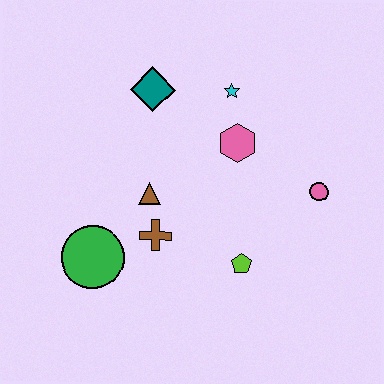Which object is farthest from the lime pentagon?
The teal diamond is farthest from the lime pentagon.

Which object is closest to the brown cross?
The brown triangle is closest to the brown cross.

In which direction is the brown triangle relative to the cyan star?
The brown triangle is below the cyan star.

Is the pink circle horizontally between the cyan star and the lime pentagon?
No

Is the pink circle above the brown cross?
Yes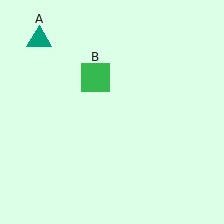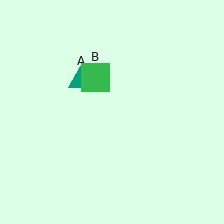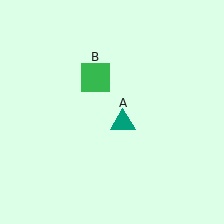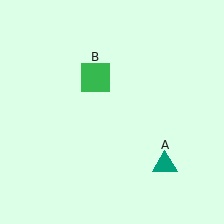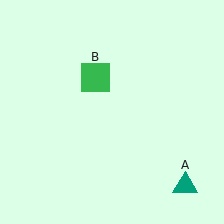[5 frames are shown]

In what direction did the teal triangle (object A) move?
The teal triangle (object A) moved down and to the right.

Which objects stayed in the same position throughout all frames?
Green square (object B) remained stationary.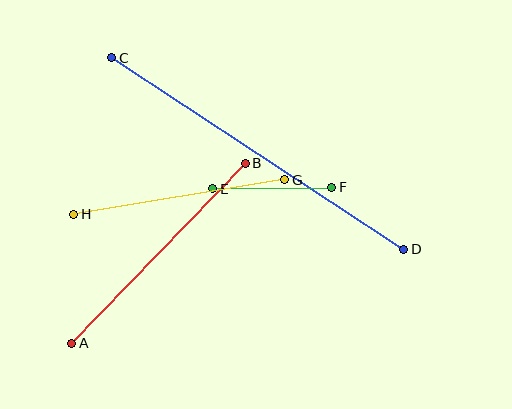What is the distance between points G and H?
The distance is approximately 214 pixels.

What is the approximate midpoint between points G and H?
The midpoint is at approximately (179, 197) pixels.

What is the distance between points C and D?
The distance is approximately 349 pixels.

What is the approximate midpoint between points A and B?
The midpoint is at approximately (158, 253) pixels.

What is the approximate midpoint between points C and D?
The midpoint is at approximately (258, 154) pixels.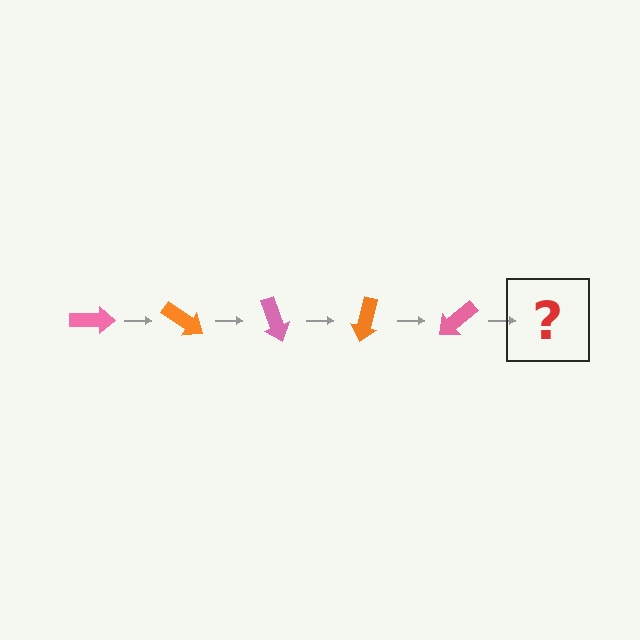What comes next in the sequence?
The next element should be an orange arrow, rotated 175 degrees from the start.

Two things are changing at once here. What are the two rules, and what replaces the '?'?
The two rules are that it rotates 35 degrees each step and the color cycles through pink and orange. The '?' should be an orange arrow, rotated 175 degrees from the start.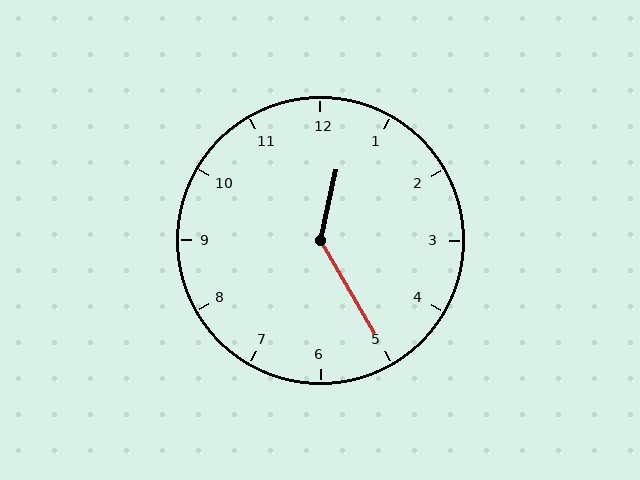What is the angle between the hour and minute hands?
Approximately 138 degrees.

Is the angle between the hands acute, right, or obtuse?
It is obtuse.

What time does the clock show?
12:25.